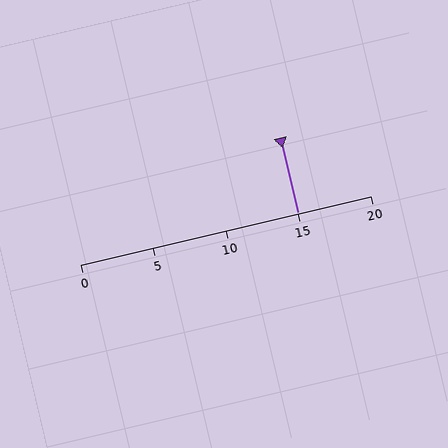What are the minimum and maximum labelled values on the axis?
The axis runs from 0 to 20.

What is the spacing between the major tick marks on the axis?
The major ticks are spaced 5 apart.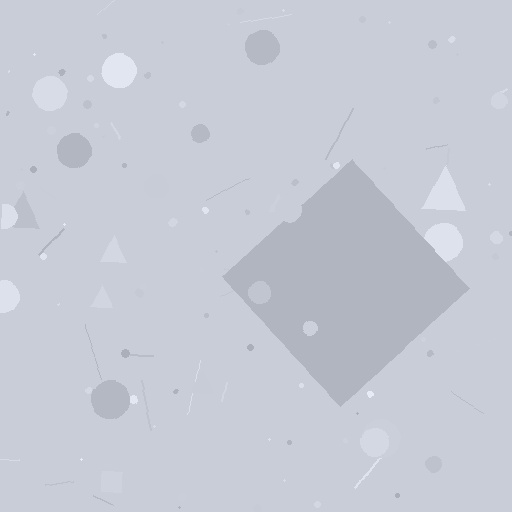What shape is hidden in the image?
A diamond is hidden in the image.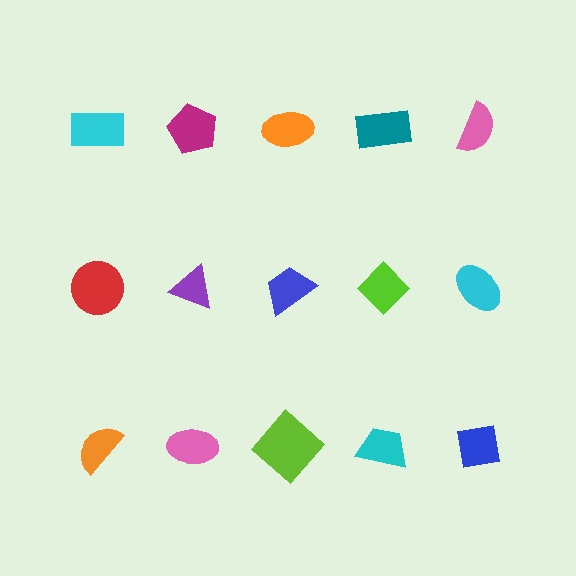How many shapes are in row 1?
5 shapes.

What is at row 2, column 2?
A purple triangle.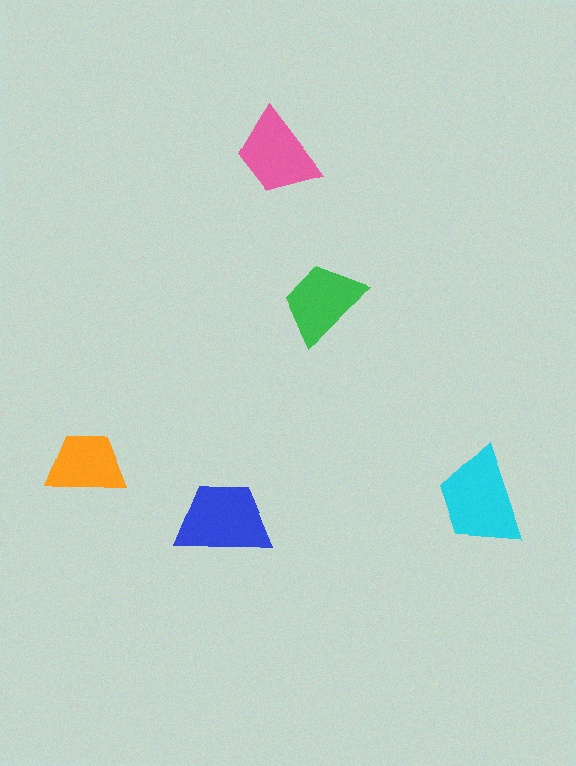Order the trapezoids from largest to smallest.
the cyan one, the blue one, the pink one, the green one, the orange one.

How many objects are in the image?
There are 5 objects in the image.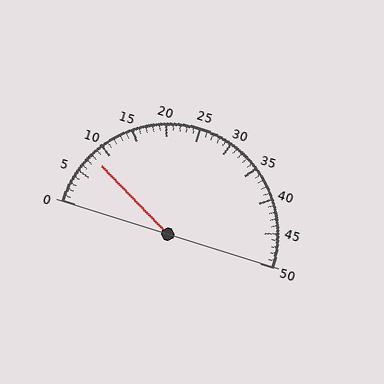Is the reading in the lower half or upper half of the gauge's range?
The reading is in the lower half of the range (0 to 50).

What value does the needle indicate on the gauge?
The needle indicates approximately 8.